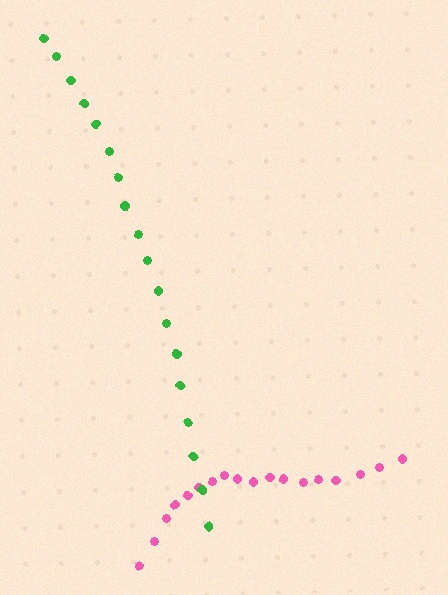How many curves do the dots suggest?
There are 2 distinct paths.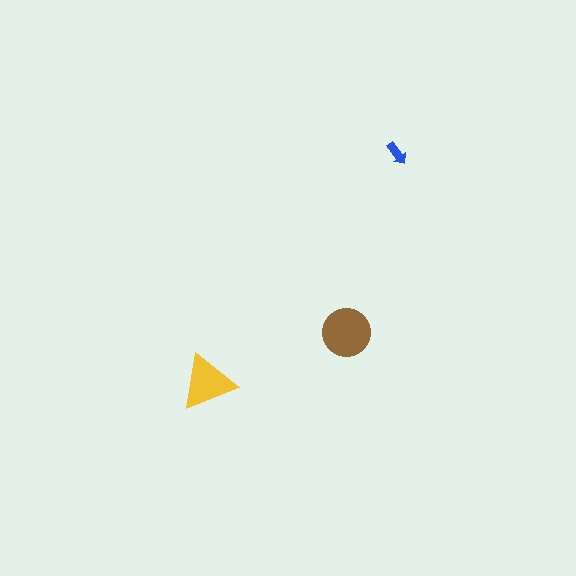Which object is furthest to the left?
The yellow triangle is leftmost.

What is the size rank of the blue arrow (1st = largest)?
3rd.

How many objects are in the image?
There are 3 objects in the image.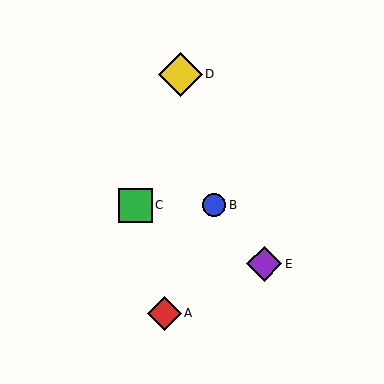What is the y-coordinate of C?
Object C is at y≈205.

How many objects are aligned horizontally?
2 objects (B, C) are aligned horizontally.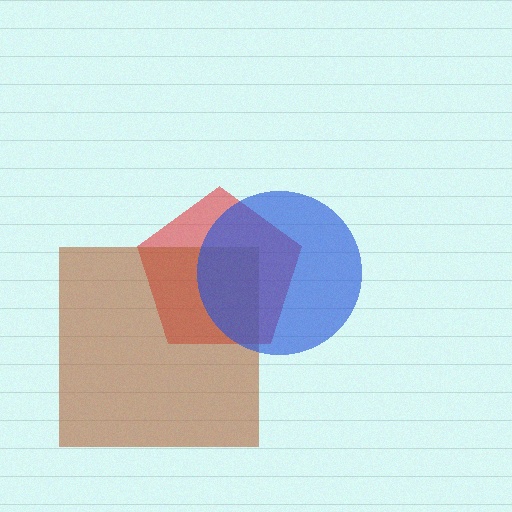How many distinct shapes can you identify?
There are 3 distinct shapes: a red pentagon, a brown square, a blue circle.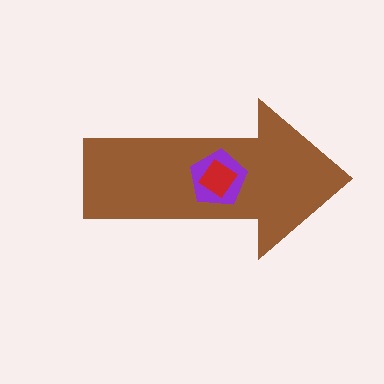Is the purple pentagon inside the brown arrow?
Yes.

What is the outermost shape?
The brown arrow.